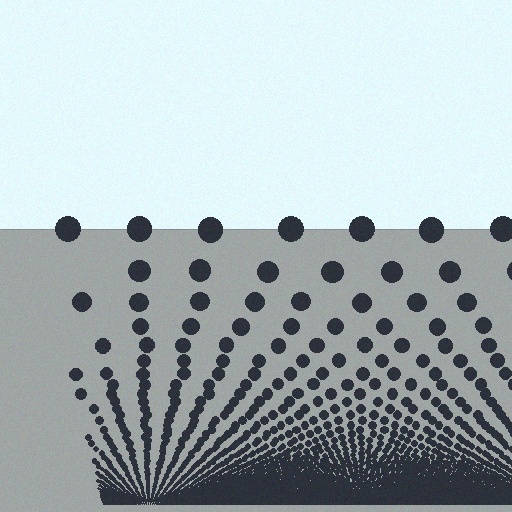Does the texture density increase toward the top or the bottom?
Density increases toward the bottom.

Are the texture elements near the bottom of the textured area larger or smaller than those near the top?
Smaller. The gradient is inverted — elements near the bottom are smaller and denser.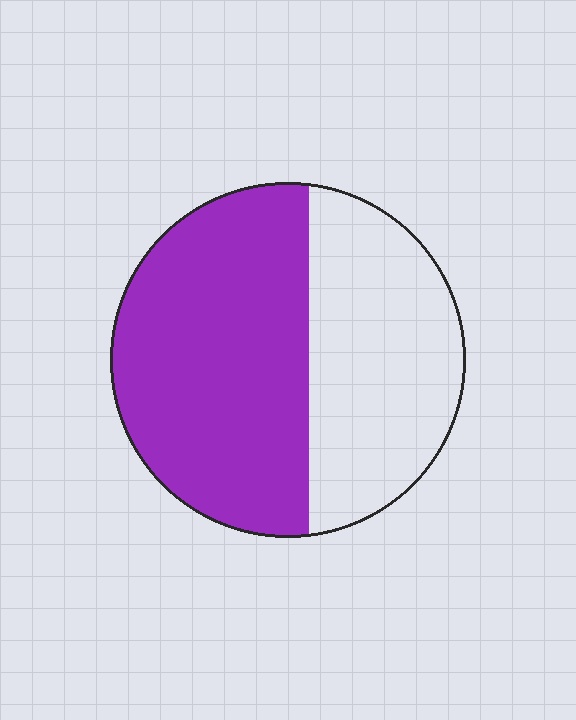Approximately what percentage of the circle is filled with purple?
Approximately 55%.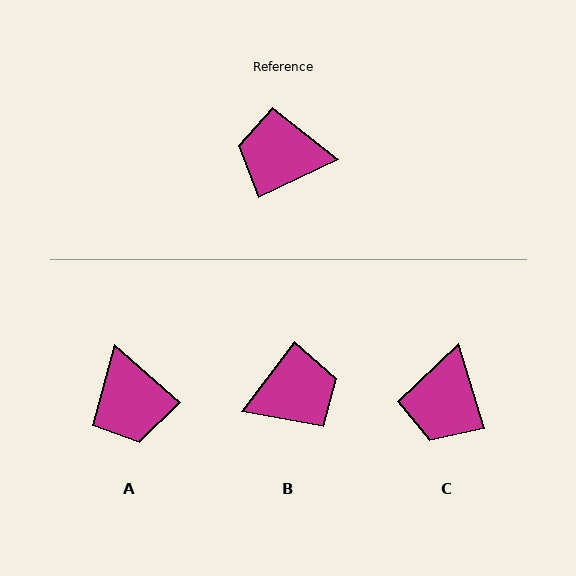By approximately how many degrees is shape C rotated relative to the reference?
Approximately 81 degrees counter-clockwise.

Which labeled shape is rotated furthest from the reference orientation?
B, about 152 degrees away.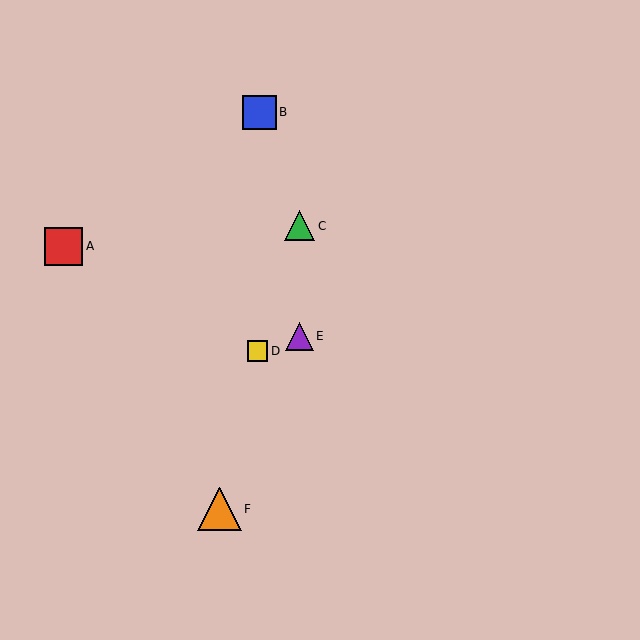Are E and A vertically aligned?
No, E is at x≈300 and A is at x≈63.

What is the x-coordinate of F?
Object F is at x≈219.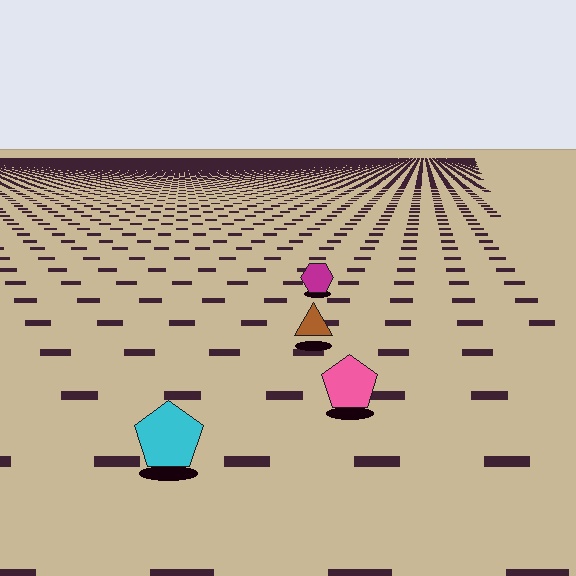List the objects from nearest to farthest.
From nearest to farthest: the cyan pentagon, the pink pentagon, the brown triangle, the magenta hexagon.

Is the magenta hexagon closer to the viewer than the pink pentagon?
No. The pink pentagon is closer — you can tell from the texture gradient: the ground texture is coarser near it.